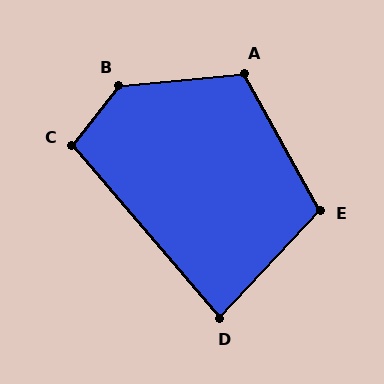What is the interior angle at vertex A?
Approximately 113 degrees (obtuse).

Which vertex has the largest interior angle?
B, at approximately 133 degrees.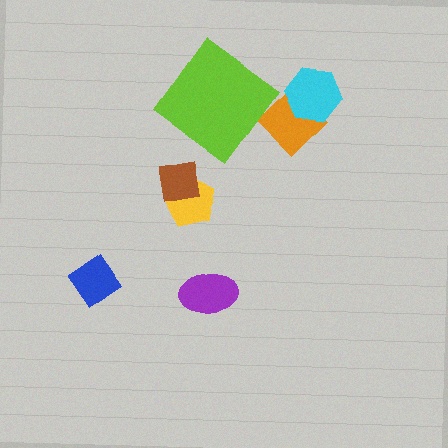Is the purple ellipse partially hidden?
No, no other shape covers it.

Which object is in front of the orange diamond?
The cyan hexagon is in front of the orange diamond.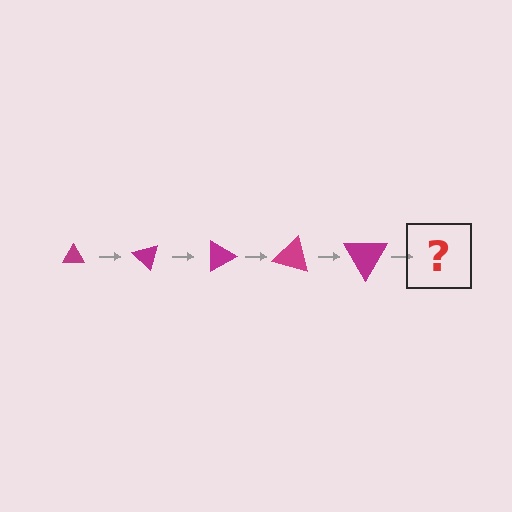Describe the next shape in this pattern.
It should be a triangle, larger than the previous one and rotated 225 degrees from the start.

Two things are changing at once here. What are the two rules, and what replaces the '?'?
The two rules are that the triangle grows larger each step and it rotates 45 degrees each step. The '?' should be a triangle, larger than the previous one and rotated 225 degrees from the start.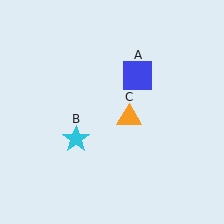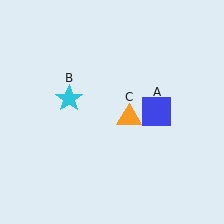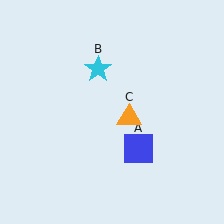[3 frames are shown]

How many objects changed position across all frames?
2 objects changed position: blue square (object A), cyan star (object B).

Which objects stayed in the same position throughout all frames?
Orange triangle (object C) remained stationary.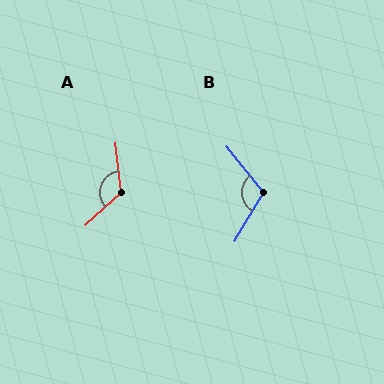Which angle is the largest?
A, at approximately 127 degrees.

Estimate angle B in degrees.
Approximately 111 degrees.